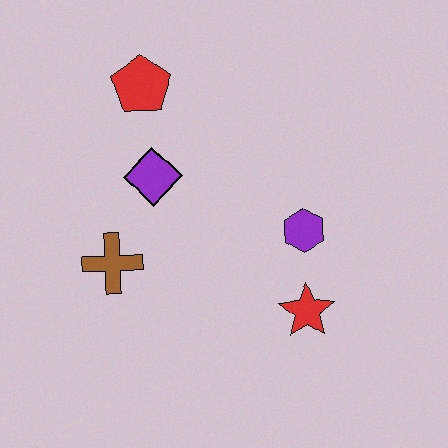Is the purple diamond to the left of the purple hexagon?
Yes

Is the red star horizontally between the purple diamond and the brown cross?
No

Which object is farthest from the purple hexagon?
The red pentagon is farthest from the purple hexagon.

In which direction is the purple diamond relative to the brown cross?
The purple diamond is above the brown cross.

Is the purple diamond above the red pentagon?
No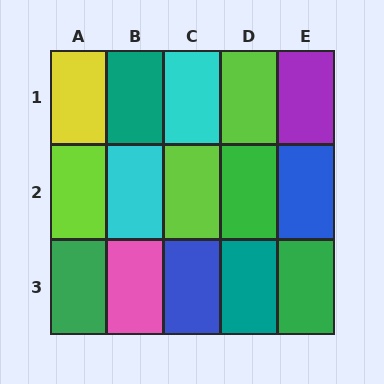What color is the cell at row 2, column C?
Lime.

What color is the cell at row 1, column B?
Teal.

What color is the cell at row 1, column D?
Lime.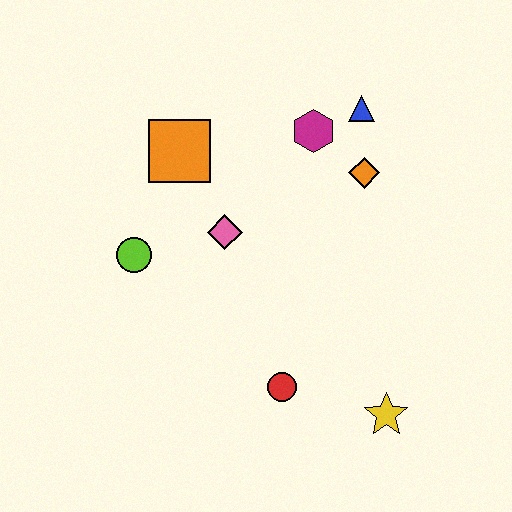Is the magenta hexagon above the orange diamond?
Yes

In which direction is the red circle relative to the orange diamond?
The red circle is below the orange diamond.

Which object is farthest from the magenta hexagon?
The yellow star is farthest from the magenta hexagon.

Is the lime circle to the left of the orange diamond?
Yes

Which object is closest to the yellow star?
The red circle is closest to the yellow star.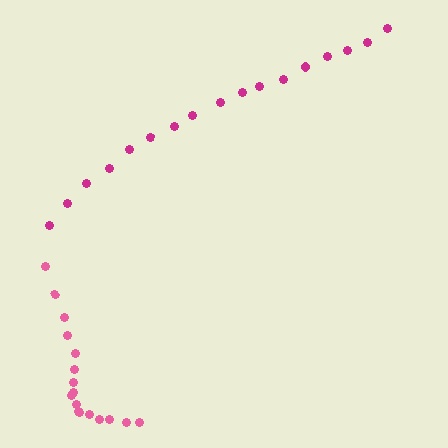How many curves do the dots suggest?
There are 2 distinct paths.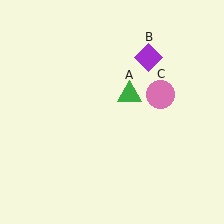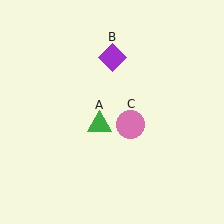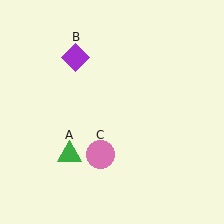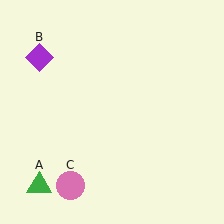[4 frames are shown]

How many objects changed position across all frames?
3 objects changed position: green triangle (object A), purple diamond (object B), pink circle (object C).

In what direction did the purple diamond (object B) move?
The purple diamond (object B) moved left.